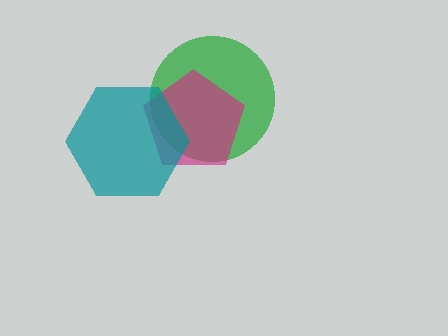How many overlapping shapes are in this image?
There are 3 overlapping shapes in the image.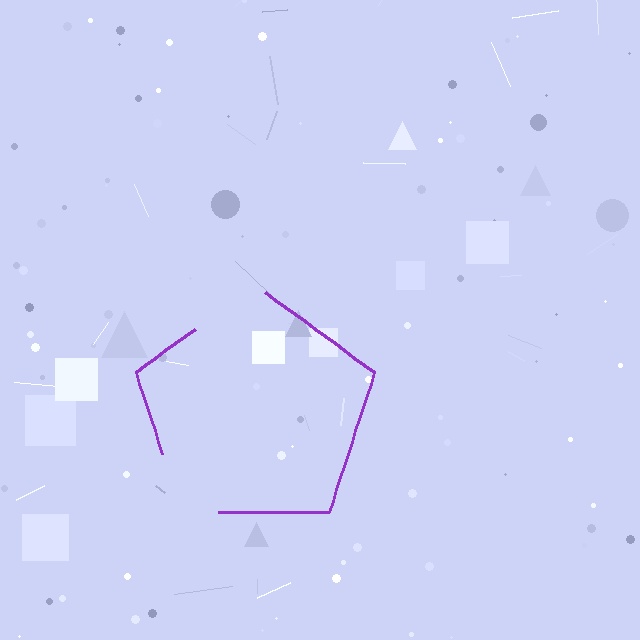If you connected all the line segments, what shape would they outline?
They would outline a pentagon.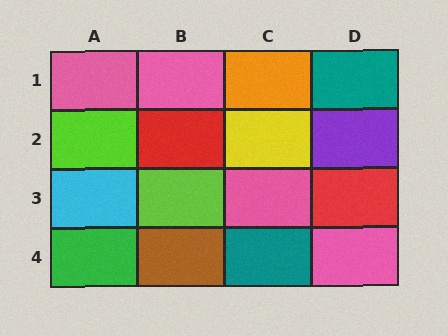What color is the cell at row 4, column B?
Brown.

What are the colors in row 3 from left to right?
Cyan, lime, pink, red.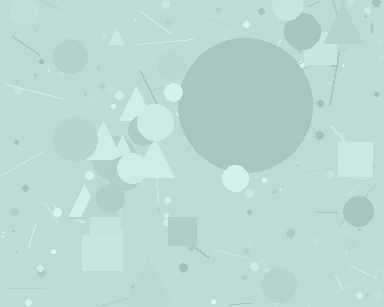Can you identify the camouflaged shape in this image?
The camouflaged shape is a circle.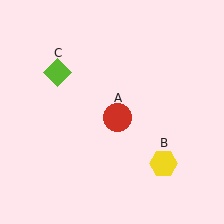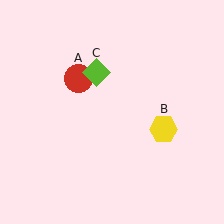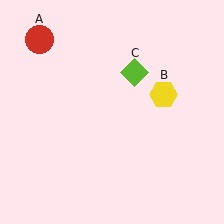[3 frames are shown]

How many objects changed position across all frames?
3 objects changed position: red circle (object A), yellow hexagon (object B), lime diamond (object C).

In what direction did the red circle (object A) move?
The red circle (object A) moved up and to the left.